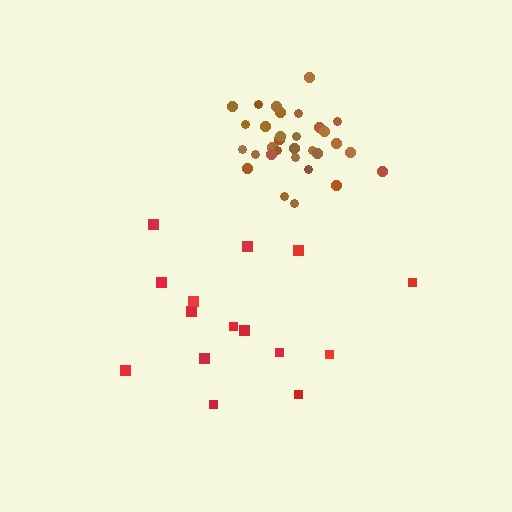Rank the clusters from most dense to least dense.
brown, red.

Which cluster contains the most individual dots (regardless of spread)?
Brown (31).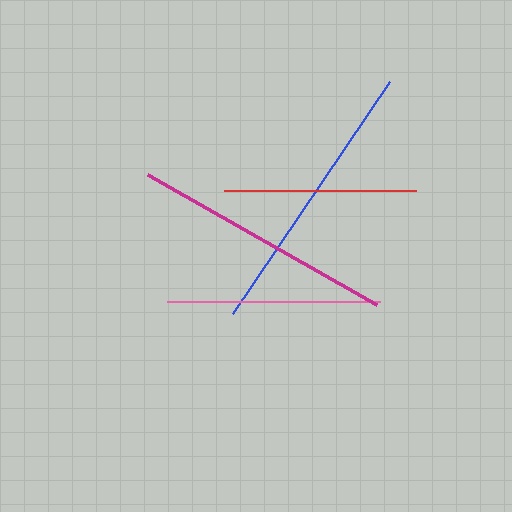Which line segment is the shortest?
The red line is the shortest at approximately 191 pixels.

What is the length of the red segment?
The red segment is approximately 191 pixels long.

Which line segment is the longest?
The blue line is the longest at approximately 280 pixels.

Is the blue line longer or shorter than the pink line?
The blue line is longer than the pink line.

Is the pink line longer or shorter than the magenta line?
The magenta line is longer than the pink line.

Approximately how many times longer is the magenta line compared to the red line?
The magenta line is approximately 1.4 times the length of the red line.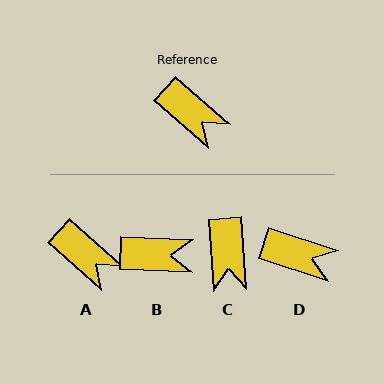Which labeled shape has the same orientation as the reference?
A.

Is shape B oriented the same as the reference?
No, it is off by about 39 degrees.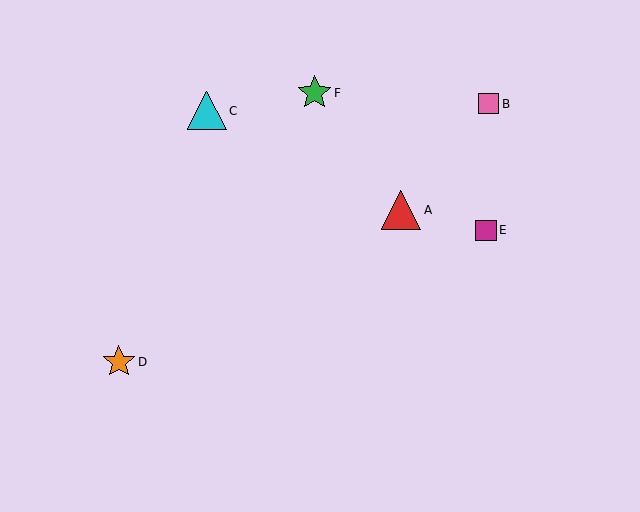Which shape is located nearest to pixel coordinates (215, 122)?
The cyan triangle (labeled C) at (207, 111) is nearest to that location.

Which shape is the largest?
The red triangle (labeled A) is the largest.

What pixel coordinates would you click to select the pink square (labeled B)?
Click at (489, 104) to select the pink square B.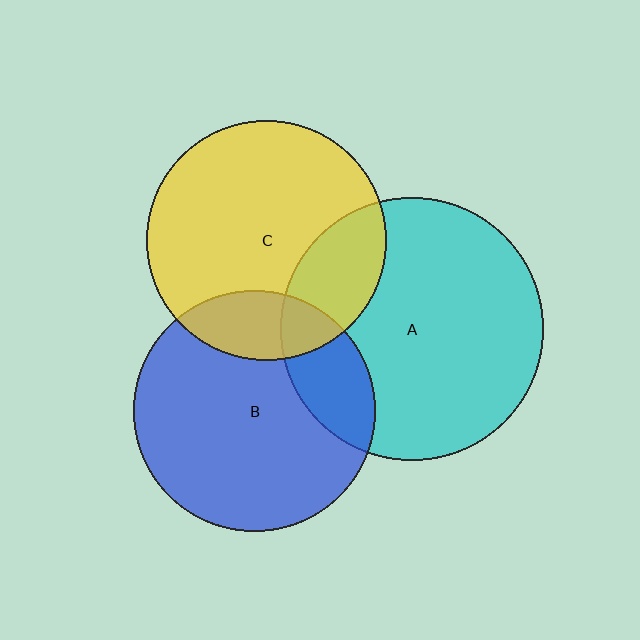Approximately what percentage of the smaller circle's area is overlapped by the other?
Approximately 20%.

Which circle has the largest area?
Circle A (cyan).